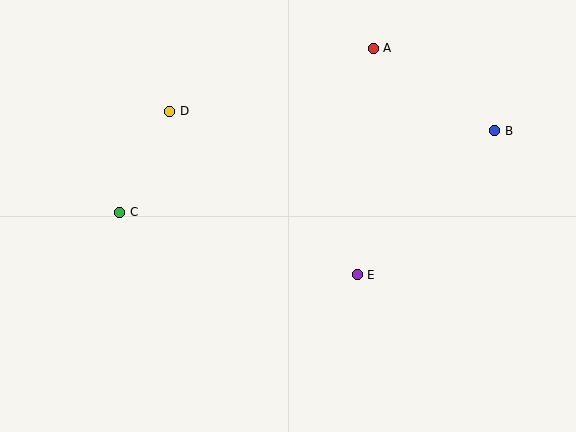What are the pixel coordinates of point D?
Point D is at (170, 111).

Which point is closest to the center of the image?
Point E at (357, 275) is closest to the center.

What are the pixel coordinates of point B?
Point B is at (495, 131).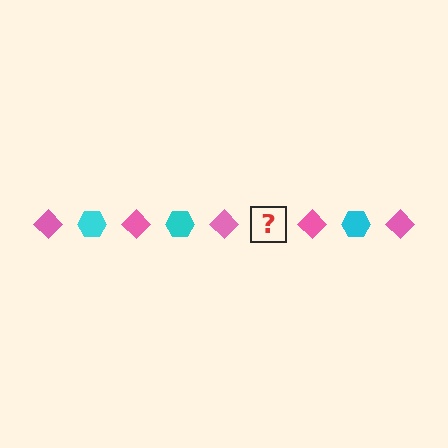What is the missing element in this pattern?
The missing element is a cyan hexagon.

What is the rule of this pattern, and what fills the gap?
The rule is that the pattern alternates between pink diamond and cyan hexagon. The gap should be filled with a cyan hexagon.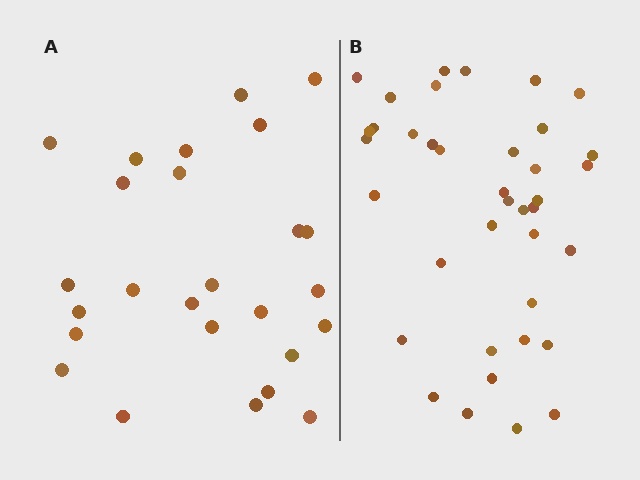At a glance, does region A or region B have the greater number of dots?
Region B (the right region) has more dots.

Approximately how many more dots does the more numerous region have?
Region B has roughly 12 or so more dots than region A.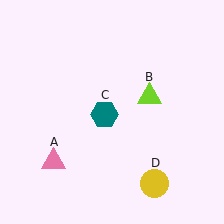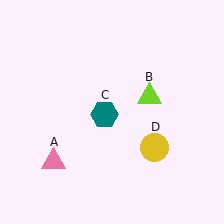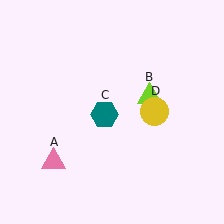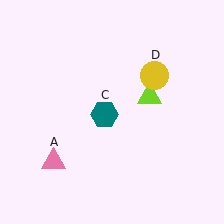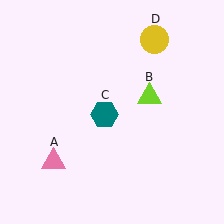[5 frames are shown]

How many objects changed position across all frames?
1 object changed position: yellow circle (object D).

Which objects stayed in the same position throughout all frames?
Pink triangle (object A) and lime triangle (object B) and teal hexagon (object C) remained stationary.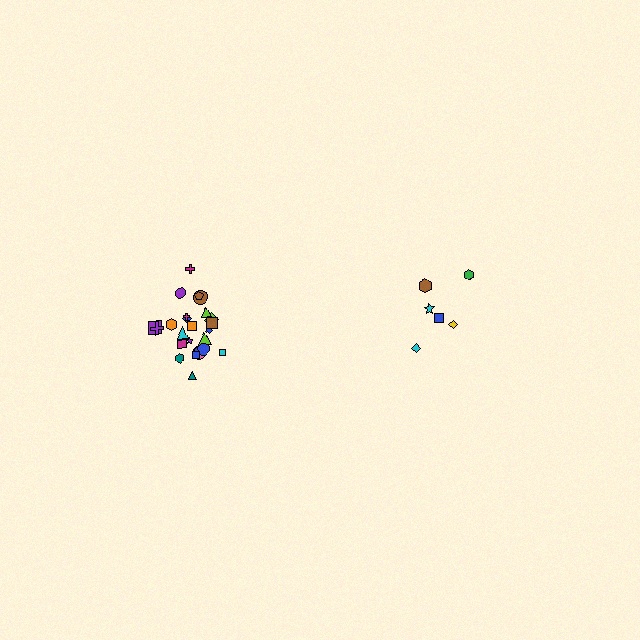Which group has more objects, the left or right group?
The left group.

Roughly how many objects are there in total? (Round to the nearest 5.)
Roughly 30 objects in total.